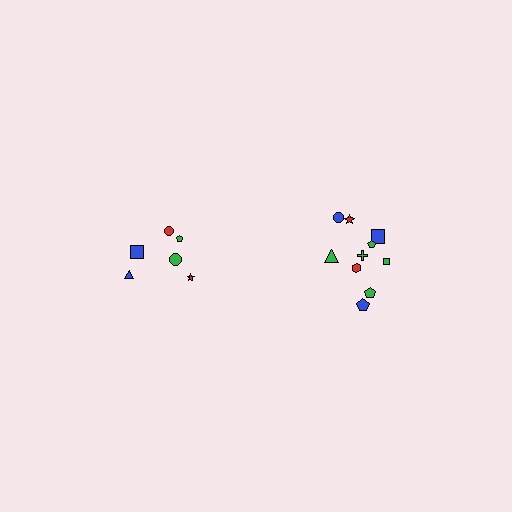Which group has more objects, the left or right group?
The right group.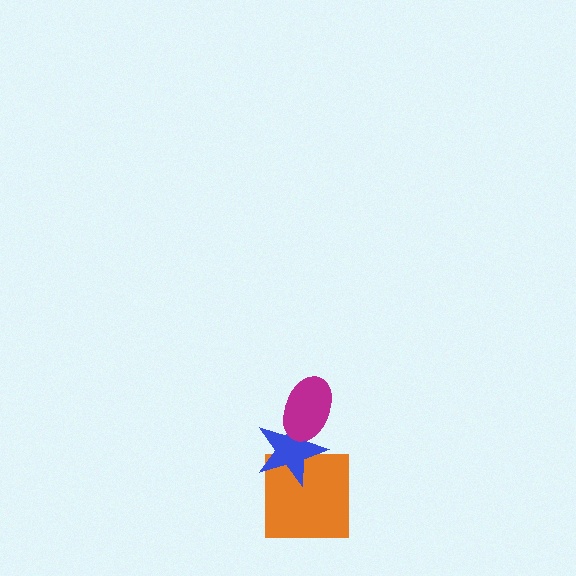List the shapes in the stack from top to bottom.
From top to bottom: the magenta ellipse, the blue star, the orange square.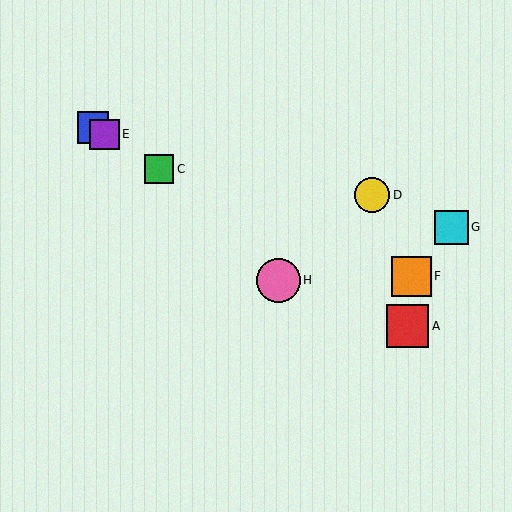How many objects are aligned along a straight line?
4 objects (A, B, C, E) are aligned along a straight line.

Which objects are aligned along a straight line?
Objects A, B, C, E are aligned along a straight line.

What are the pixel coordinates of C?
Object C is at (159, 169).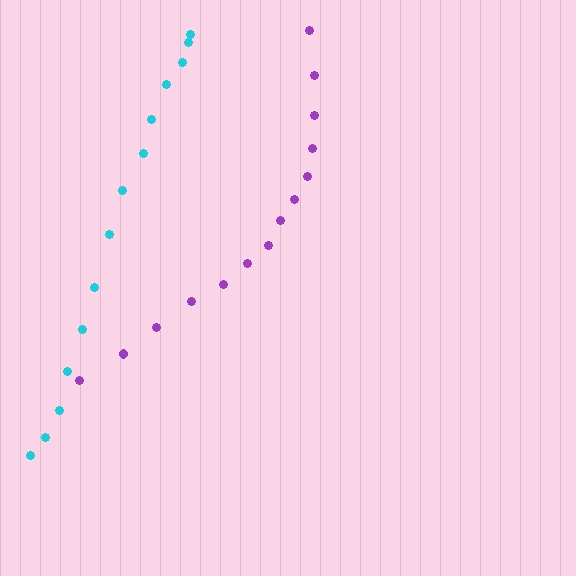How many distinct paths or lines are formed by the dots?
There are 2 distinct paths.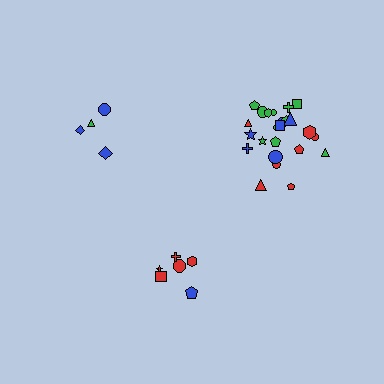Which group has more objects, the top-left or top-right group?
The top-right group.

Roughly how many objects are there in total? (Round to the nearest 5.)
Roughly 35 objects in total.